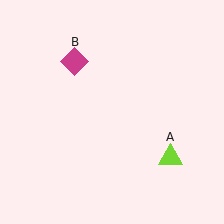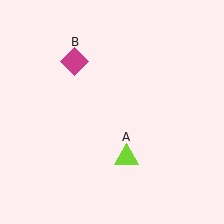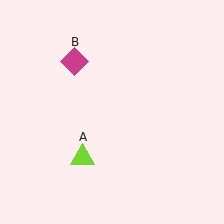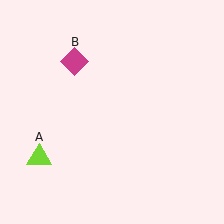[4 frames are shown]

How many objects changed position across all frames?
1 object changed position: lime triangle (object A).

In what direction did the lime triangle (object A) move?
The lime triangle (object A) moved left.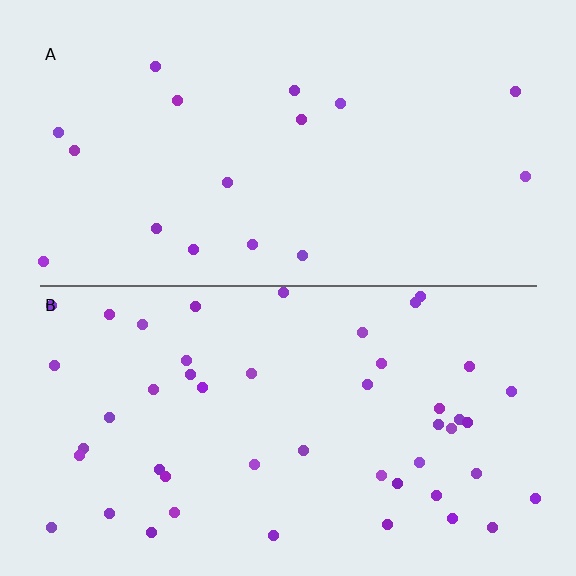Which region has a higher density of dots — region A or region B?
B (the bottom).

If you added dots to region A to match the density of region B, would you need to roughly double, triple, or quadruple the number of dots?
Approximately triple.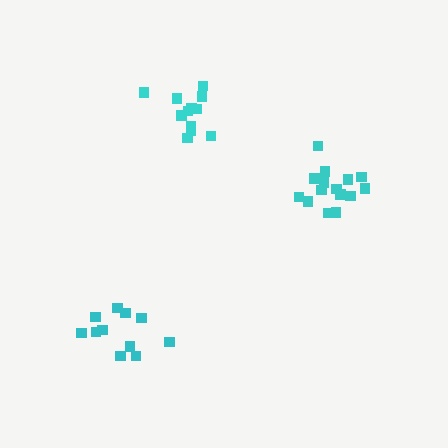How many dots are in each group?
Group 1: 15 dots, Group 2: 11 dots, Group 3: 12 dots (38 total).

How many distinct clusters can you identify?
There are 3 distinct clusters.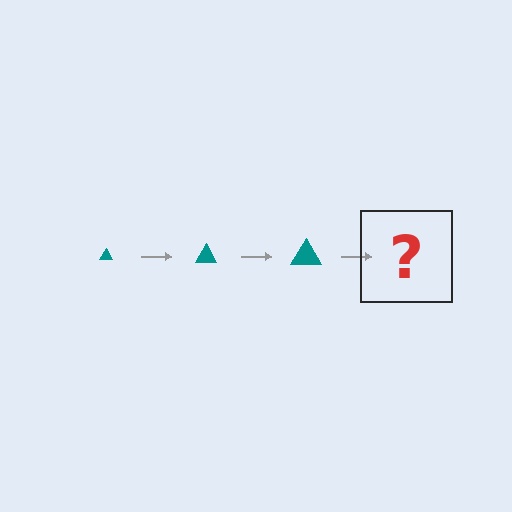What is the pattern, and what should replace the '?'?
The pattern is that the triangle gets progressively larger each step. The '?' should be a teal triangle, larger than the previous one.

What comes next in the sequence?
The next element should be a teal triangle, larger than the previous one.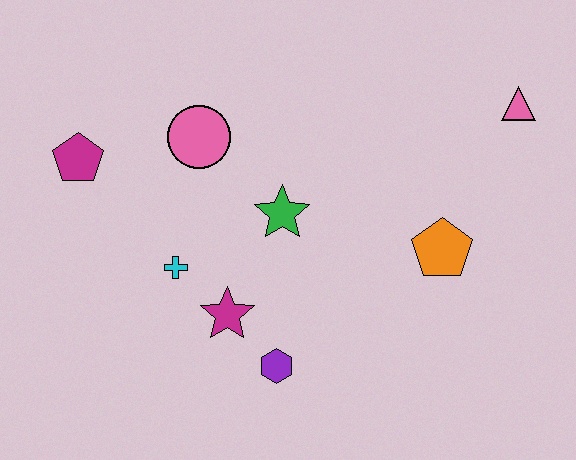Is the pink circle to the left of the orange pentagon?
Yes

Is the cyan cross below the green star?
Yes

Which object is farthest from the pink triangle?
The magenta pentagon is farthest from the pink triangle.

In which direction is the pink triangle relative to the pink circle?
The pink triangle is to the right of the pink circle.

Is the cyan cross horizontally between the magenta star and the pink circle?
No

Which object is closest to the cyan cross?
The magenta star is closest to the cyan cross.